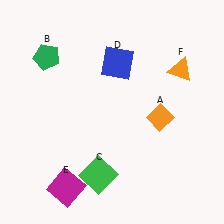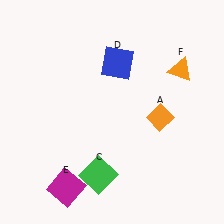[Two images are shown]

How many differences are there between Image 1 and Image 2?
There is 1 difference between the two images.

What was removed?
The green pentagon (B) was removed in Image 2.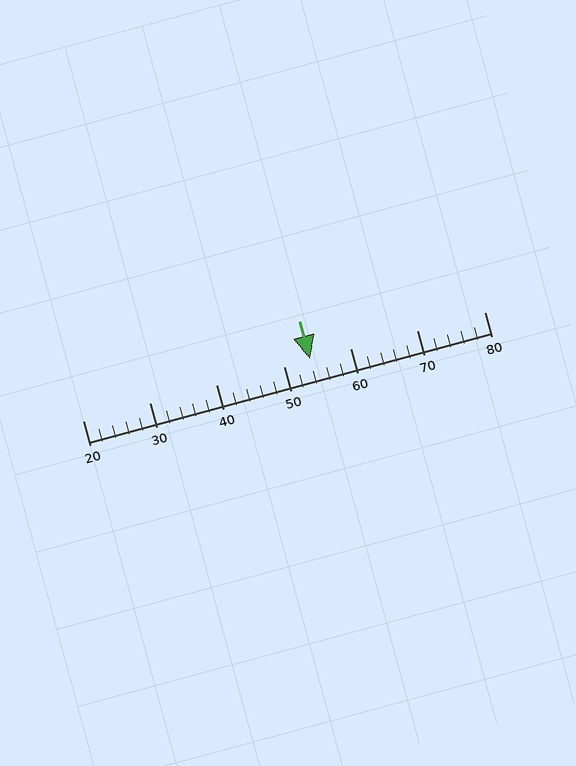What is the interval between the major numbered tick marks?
The major tick marks are spaced 10 units apart.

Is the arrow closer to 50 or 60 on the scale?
The arrow is closer to 50.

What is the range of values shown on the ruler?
The ruler shows values from 20 to 80.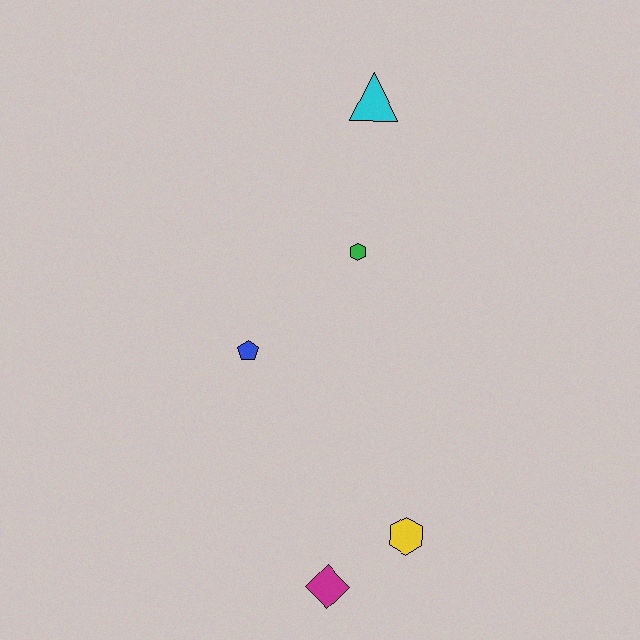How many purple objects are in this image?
There are no purple objects.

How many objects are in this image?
There are 5 objects.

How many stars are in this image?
There are no stars.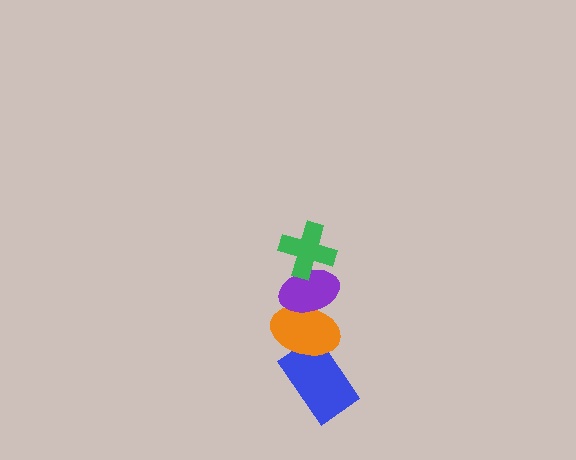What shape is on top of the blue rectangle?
The orange ellipse is on top of the blue rectangle.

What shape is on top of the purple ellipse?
The green cross is on top of the purple ellipse.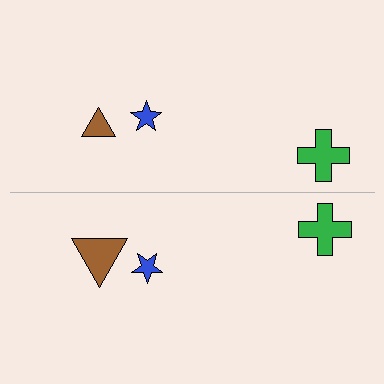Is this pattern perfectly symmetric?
No, the pattern is not perfectly symmetric. The brown triangle on the bottom side has a different size than its mirror counterpart.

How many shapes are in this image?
There are 6 shapes in this image.